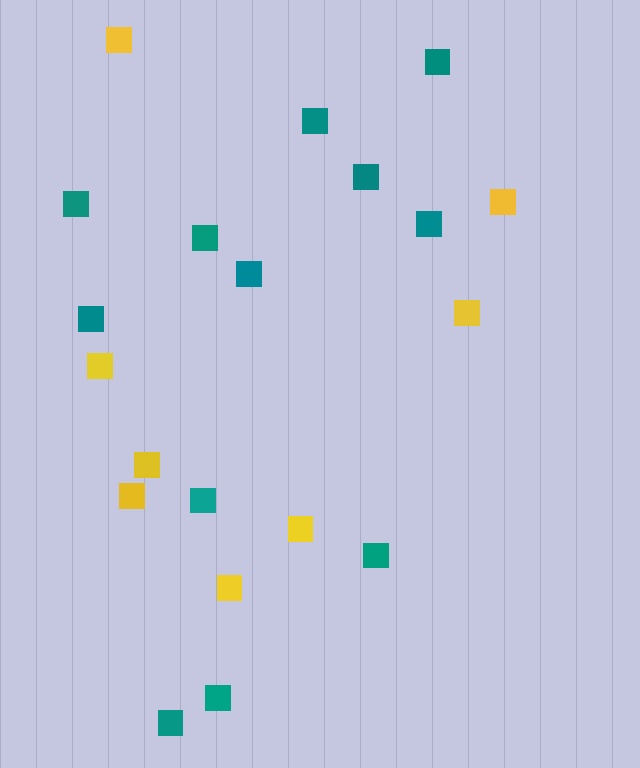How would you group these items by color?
There are 2 groups: one group of yellow squares (8) and one group of teal squares (12).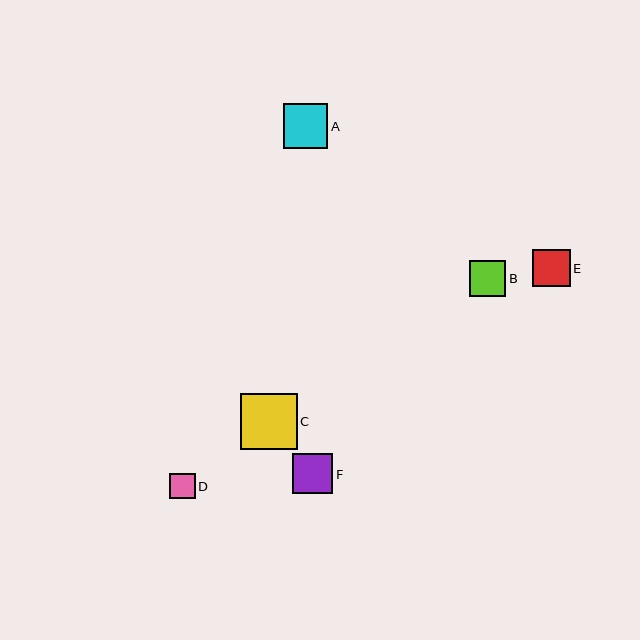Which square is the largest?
Square C is the largest with a size of approximately 56 pixels.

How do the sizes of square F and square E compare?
Square F and square E are approximately the same size.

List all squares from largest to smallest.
From largest to smallest: C, A, F, E, B, D.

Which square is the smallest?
Square D is the smallest with a size of approximately 25 pixels.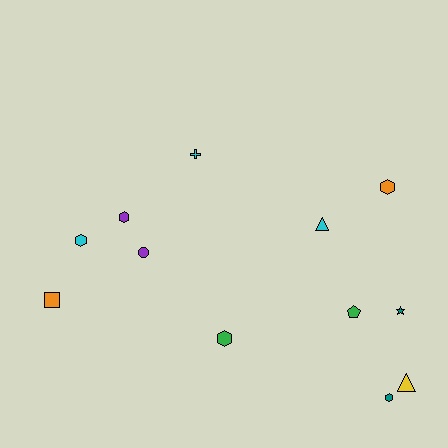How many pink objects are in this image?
There are no pink objects.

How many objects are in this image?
There are 12 objects.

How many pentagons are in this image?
There is 1 pentagon.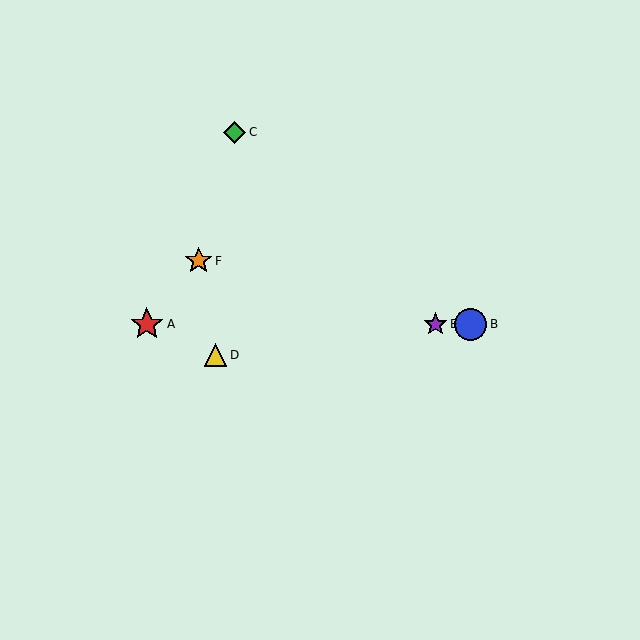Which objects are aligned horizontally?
Objects A, B, E are aligned horizontally.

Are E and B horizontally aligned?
Yes, both are at y≈324.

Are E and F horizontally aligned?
No, E is at y≈324 and F is at y≈261.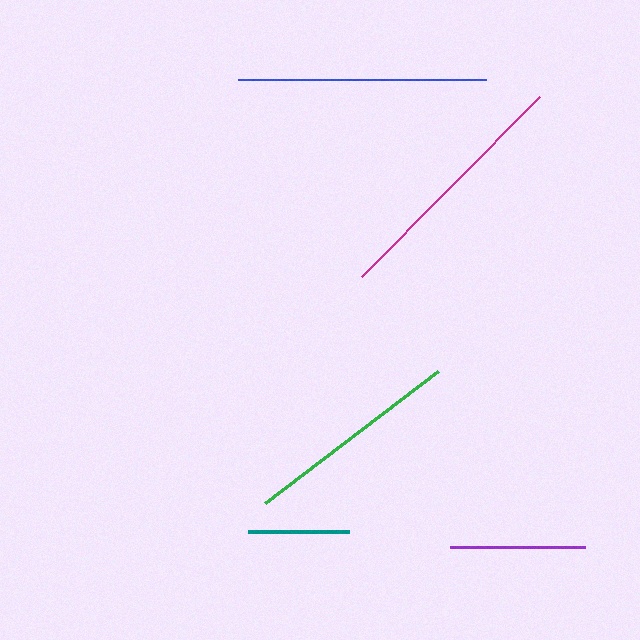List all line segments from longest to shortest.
From longest to shortest: magenta, blue, green, purple, teal.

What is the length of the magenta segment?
The magenta segment is approximately 252 pixels long.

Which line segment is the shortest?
The teal line is the shortest at approximately 102 pixels.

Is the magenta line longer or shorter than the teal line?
The magenta line is longer than the teal line.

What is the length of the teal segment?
The teal segment is approximately 102 pixels long.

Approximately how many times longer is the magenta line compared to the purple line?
The magenta line is approximately 1.9 times the length of the purple line.